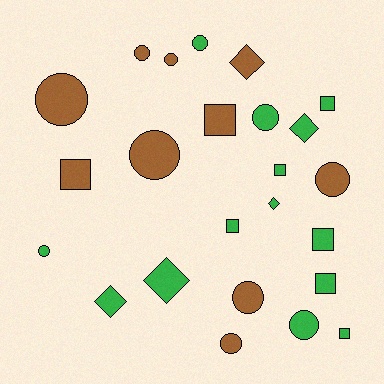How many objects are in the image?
There are 24 objects.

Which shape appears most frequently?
Circle, with 11 objects.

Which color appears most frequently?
Green, with 14 objects.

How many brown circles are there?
There are 7 brown circles.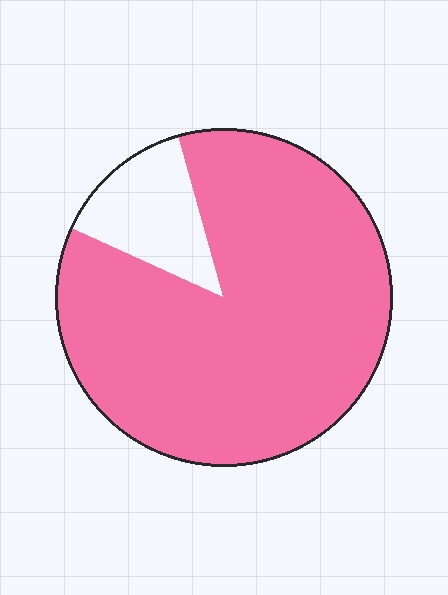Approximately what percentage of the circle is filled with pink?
Approximately 85%.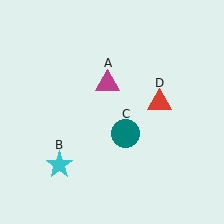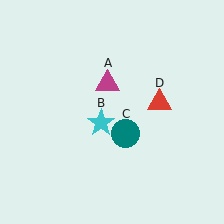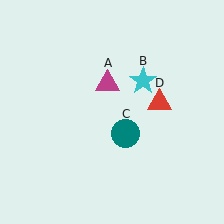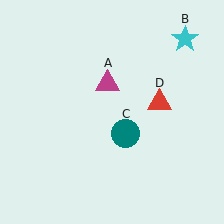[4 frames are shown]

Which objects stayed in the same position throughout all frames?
Magenta triangle (object A) and teal circle (object C) and red triangle (object D) remained stationary.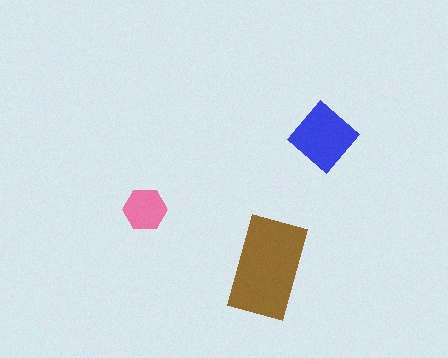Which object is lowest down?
The brown rectangle is bottommost.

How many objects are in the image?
There are 3 objects in the image.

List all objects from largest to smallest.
The brown rectangle, the blue diamond, the pink hexagon.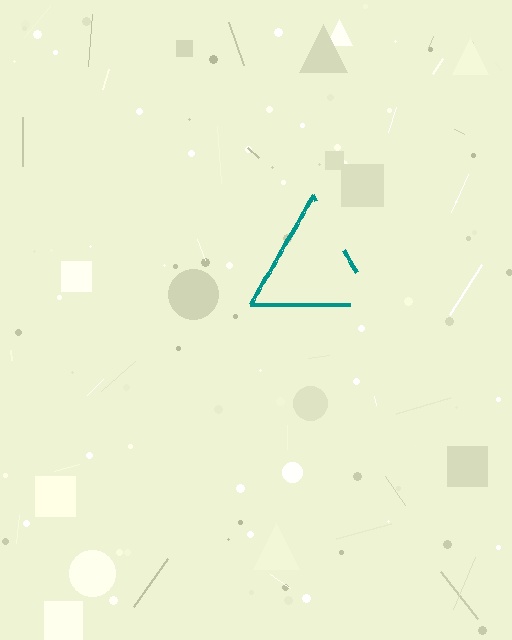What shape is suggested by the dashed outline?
The dashed outline suggests a triangle.